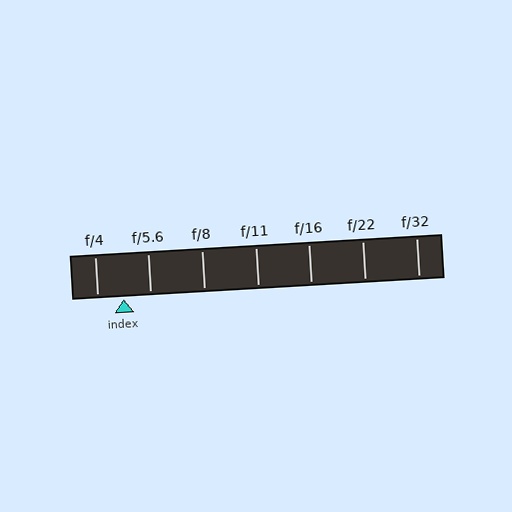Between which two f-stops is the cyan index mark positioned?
The index mark is between f/4 and f/5.6.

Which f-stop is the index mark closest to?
The index mark is closest to f/4.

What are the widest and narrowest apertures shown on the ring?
The widest aperture shown is f/4 and the narrowest is f/32.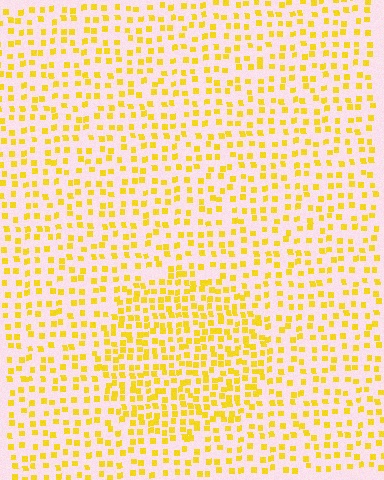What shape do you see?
I see a circle.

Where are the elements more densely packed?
The elements are more densely packed inside the circle boundary.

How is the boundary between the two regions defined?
The boundary is defined by a change in element density (approximately 1.8x ratio). All elements are the same color, size, and shape.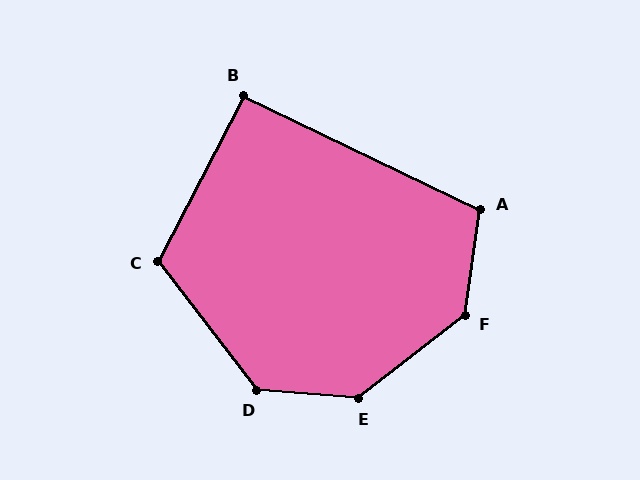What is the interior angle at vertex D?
Approximately 132 degrees (obtuse).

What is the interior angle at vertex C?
Approximately 116 degrees (obtuse).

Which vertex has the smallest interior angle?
B, at approximately 92 degrees.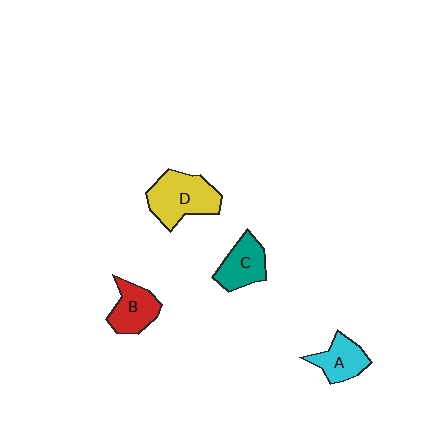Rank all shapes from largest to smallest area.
From largest to smallest: D (yellow), C (teal), B (red), A (cyan).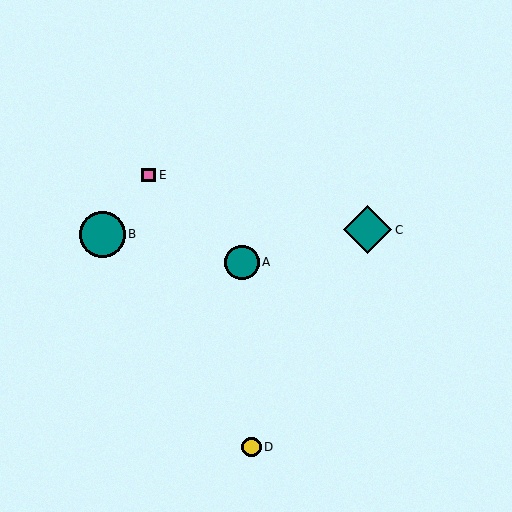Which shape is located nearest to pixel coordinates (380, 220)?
The teal diamond (labeled C) at (368, 230) is nearest to that location.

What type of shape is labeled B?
Shape B is a teal circle.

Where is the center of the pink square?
The center of the pink square is at (149, 175).